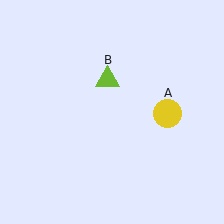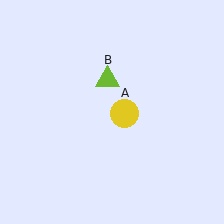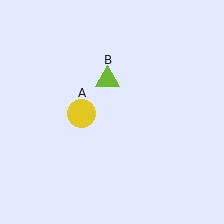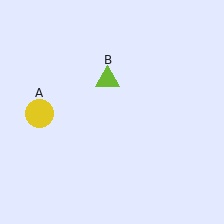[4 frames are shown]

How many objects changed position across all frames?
1 object changed position: yellow circle (object A).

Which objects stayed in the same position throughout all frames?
Lime triangle (object B) remained stationary.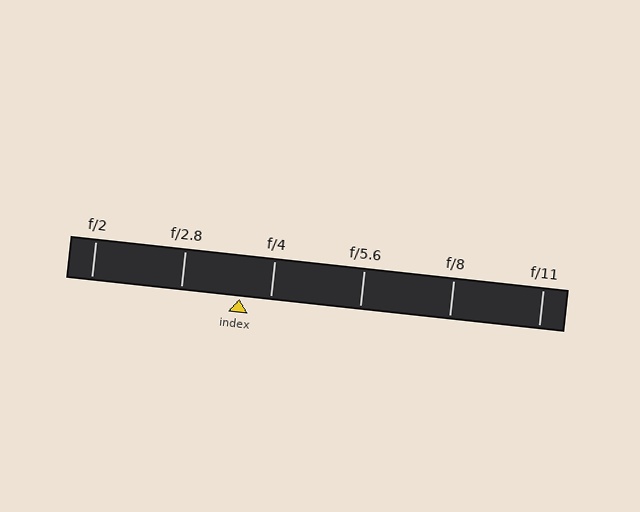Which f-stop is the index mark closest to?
The index mark is closest to f/4.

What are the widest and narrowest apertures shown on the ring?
The widest aperture shown is f/2 and the narrowest is f/11.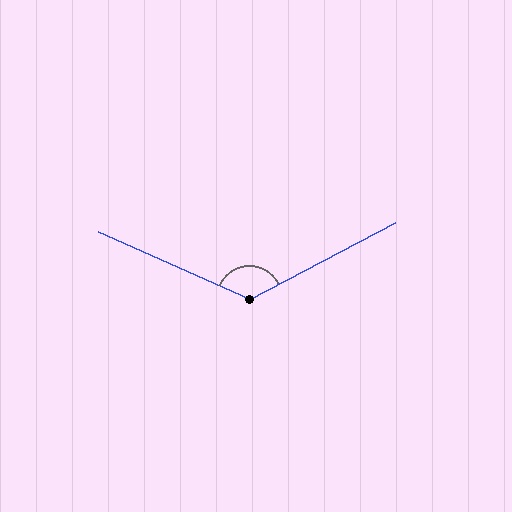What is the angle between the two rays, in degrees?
Approximately 128 degrees.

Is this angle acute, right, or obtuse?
It is obtuse.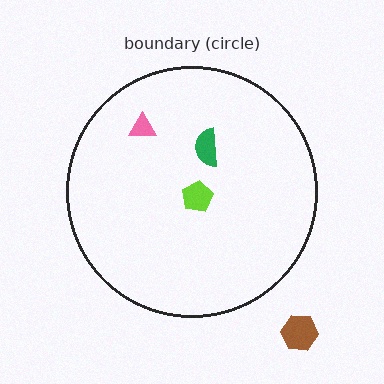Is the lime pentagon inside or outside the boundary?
Inside.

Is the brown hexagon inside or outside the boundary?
Outside.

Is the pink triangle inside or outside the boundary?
Inside.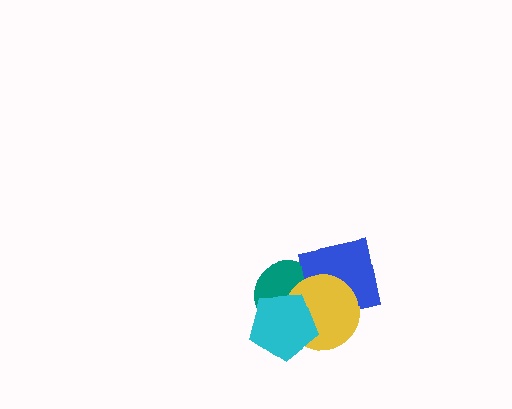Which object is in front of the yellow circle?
The cyan pentagon is in front of the yellow circle.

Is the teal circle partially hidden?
Yes, it is partially covered by another shape.